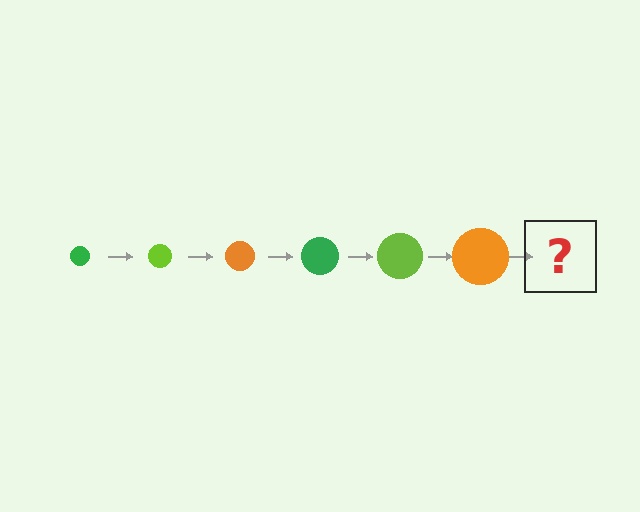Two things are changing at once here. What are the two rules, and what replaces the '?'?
The two rules are that the circle grows larger each step and the color cycles through green, lime, and orange. The '?' should be a green circle, larger than the previous one.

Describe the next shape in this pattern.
It should be a green circle, larger than the previous one.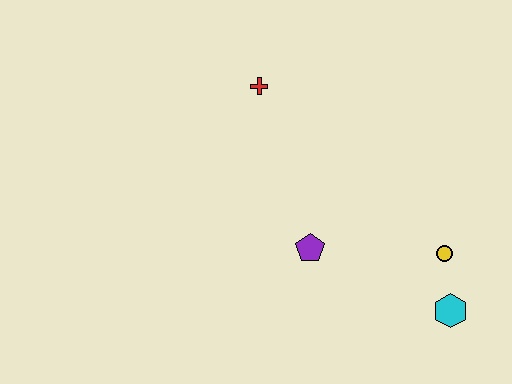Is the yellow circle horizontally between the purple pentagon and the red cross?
No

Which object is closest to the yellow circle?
The cyan hexagon is closest to the yellow circle.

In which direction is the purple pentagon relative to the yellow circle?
The purple pentagon is to the left of the yellow circle.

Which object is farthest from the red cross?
The cyan hexagon is farthest from the red cross.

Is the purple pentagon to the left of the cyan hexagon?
Yes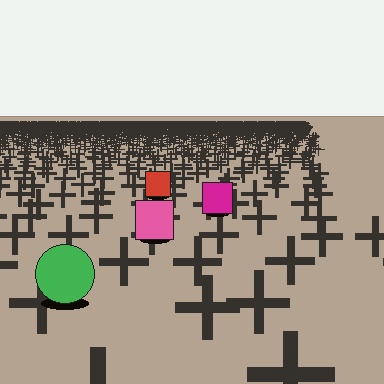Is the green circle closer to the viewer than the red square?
Yes. The green circle is closer — you can tell from the texture gradient: the ground texture is coarser near it.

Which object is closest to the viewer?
The green circle is closest. The texture marks near it are larger and more spread out.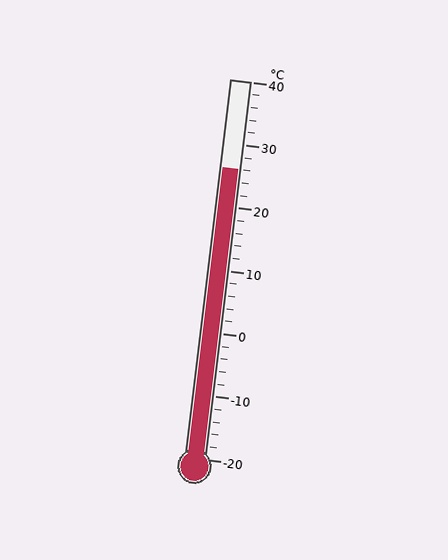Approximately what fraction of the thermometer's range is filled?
The thermometer is filled to approximately 75% of its range.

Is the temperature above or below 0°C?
The temperature is above 0°C.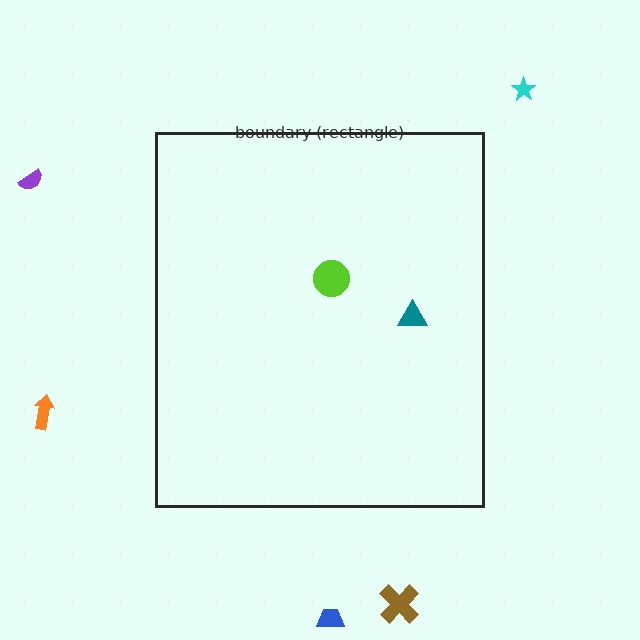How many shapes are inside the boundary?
2 inside, 5 outside.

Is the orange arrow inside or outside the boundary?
Outside.